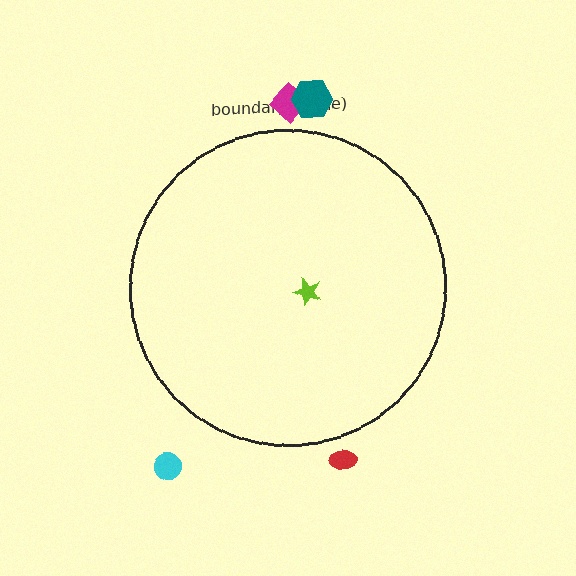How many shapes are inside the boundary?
1 inside, 4 outside.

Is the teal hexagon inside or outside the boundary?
Outside.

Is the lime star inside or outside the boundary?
Inside.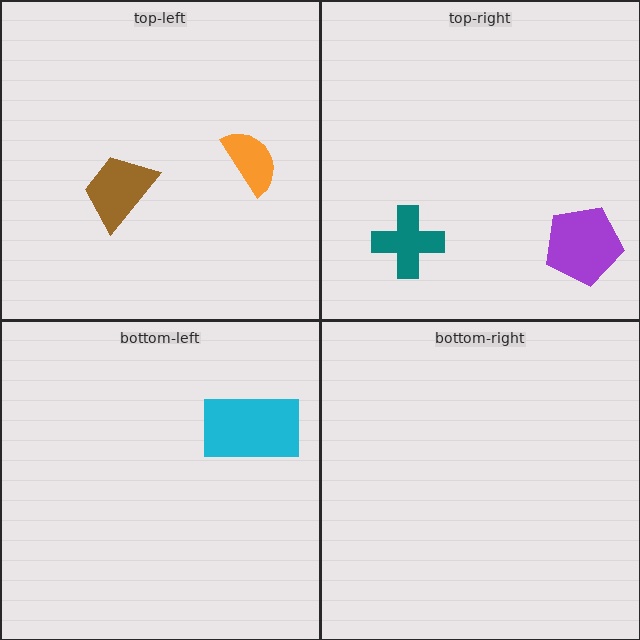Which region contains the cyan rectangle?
The bottom-left region.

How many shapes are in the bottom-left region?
1.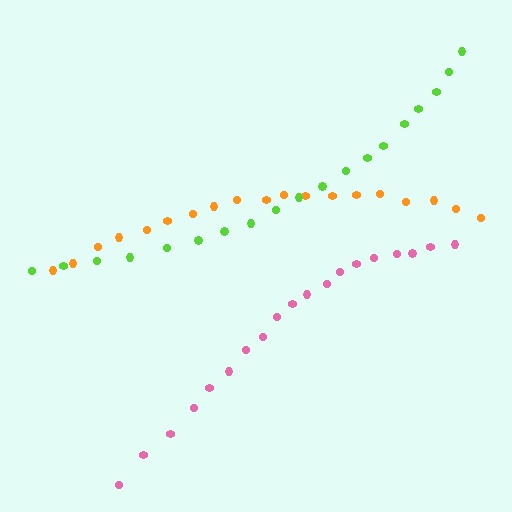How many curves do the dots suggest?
There are 3 distinct paths.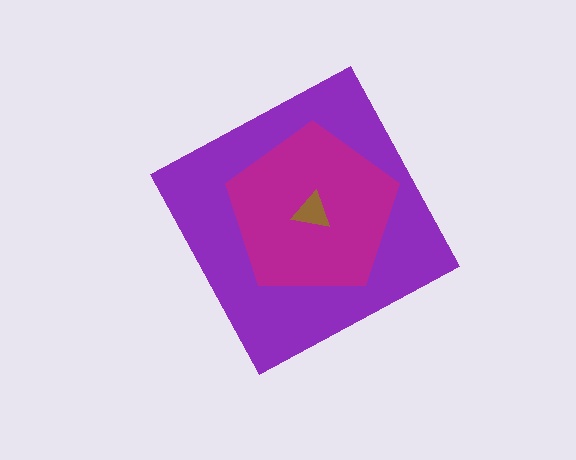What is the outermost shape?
The purple diamond.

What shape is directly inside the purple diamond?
The magenta pentagon.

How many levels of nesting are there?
3.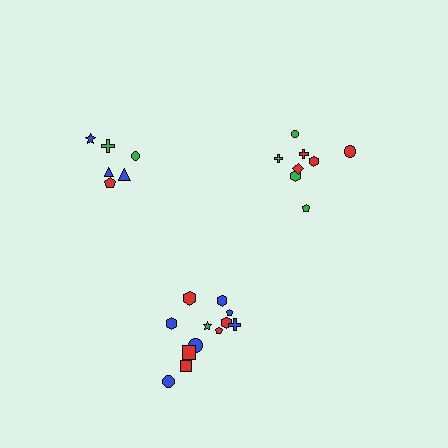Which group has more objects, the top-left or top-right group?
The top-right group.